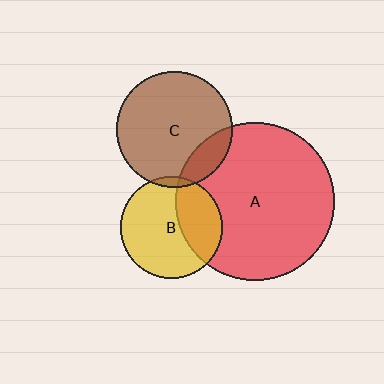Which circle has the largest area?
Circle A (red).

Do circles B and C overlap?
Yes.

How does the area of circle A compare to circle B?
Approximately 2.4 times.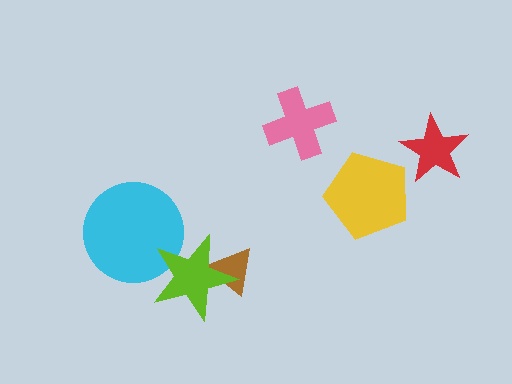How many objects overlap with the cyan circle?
1 object overlaps with the cyan circle.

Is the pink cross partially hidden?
No, no other shape covers it.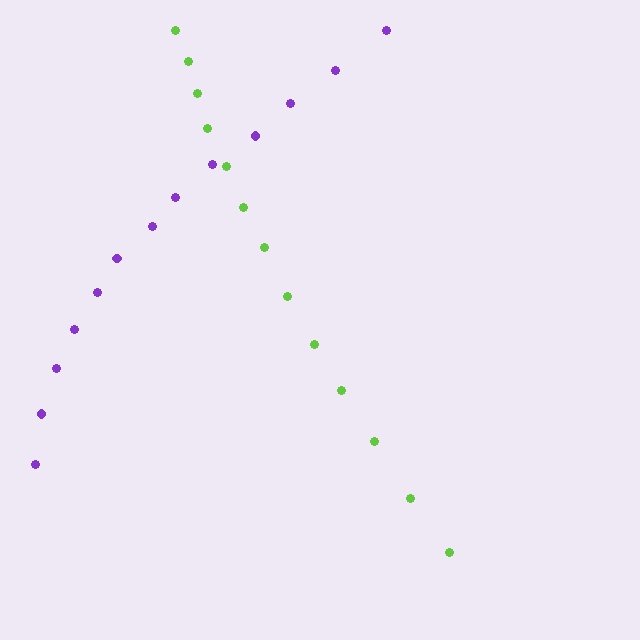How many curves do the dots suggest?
There are 2 distinct paths.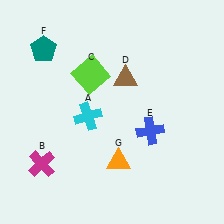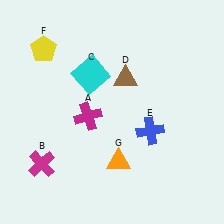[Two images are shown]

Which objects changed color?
A changed from cyan to magenta. C changed from lime to cyan. F changed from teal to yellow.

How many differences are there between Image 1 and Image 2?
There are 3 differences between the two images.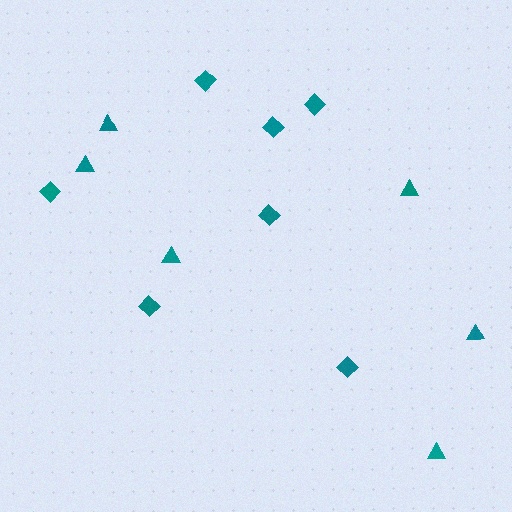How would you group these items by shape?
There are 2 groups: one group of diamonds (7) and one group of triangles (6).